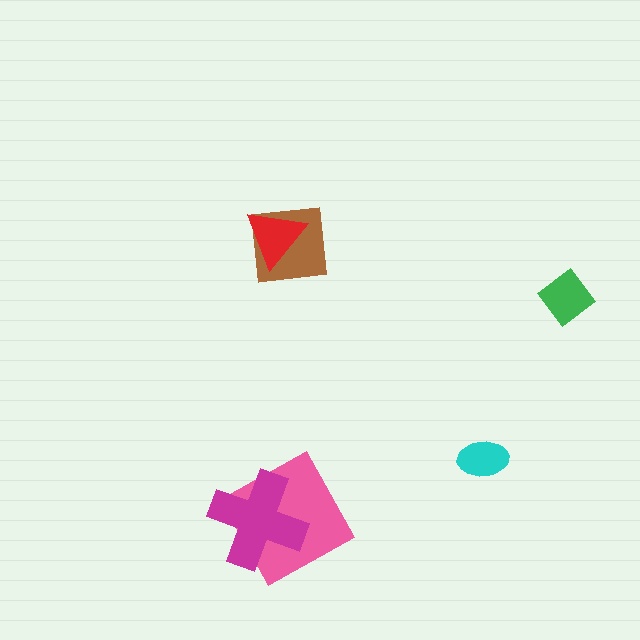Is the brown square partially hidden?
Yes, it is partially covered by another shape.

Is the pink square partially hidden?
Yes, it is partially covered by another shape.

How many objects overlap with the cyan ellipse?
0 objects overlap with the cyan ellipse.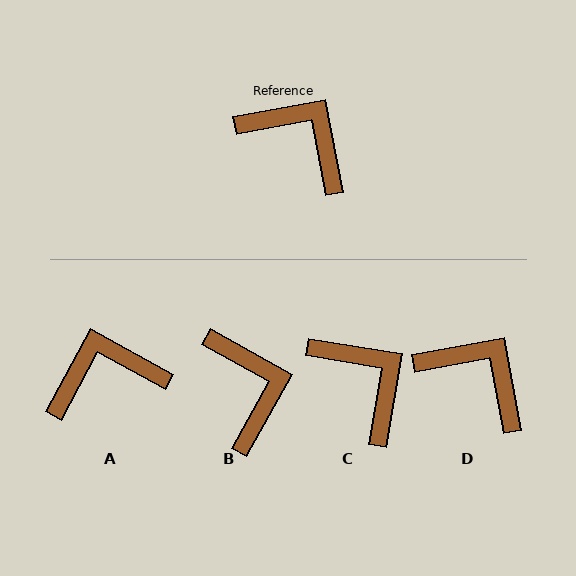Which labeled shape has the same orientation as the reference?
D.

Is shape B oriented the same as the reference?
No, it is off by about 40 degrees.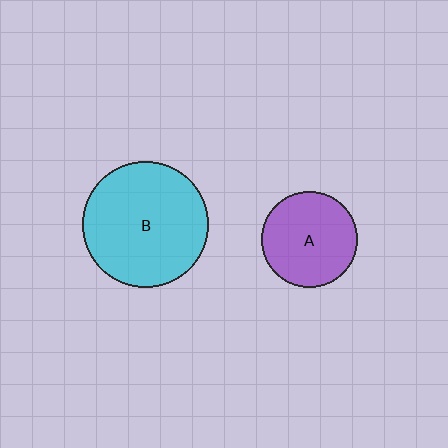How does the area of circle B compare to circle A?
Approximately 1.7 times.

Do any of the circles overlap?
No, none of the circles overlap.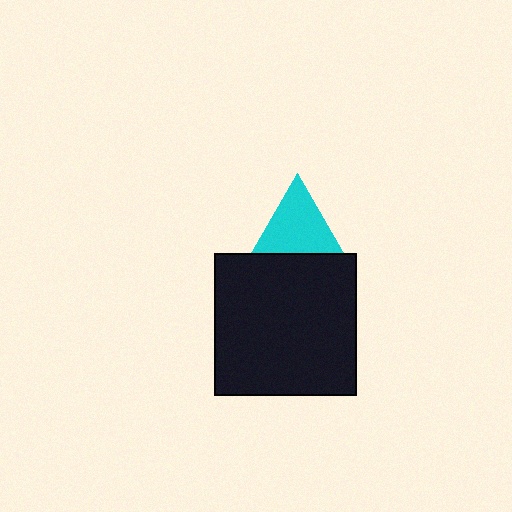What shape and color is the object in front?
The object in front is a black square.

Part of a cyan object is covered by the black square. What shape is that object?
It is a triangle.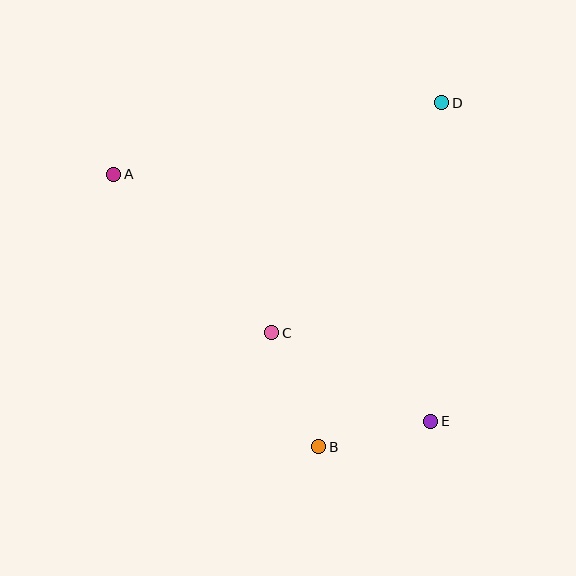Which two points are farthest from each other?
Points A and E are farthest from each other.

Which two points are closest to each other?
Points B and E are closest to each other.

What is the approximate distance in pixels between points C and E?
The distance between C and E is approximately 182 pixels.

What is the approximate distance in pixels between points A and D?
The distance between A and D is approximately 336 pixels.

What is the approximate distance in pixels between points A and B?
The distance between A and B is approximately 341 pixels.